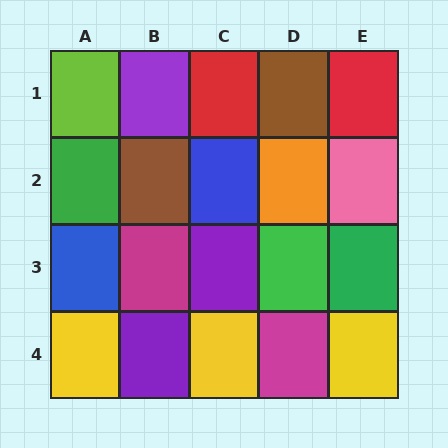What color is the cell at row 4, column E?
Yellow.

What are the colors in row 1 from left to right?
Lime, purple, red, brown, red.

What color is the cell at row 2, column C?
Blue.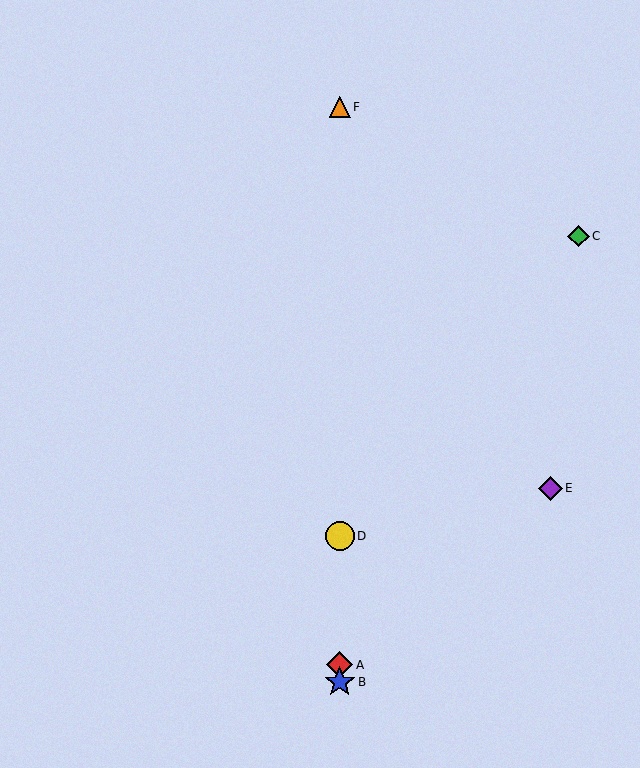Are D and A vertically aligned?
Yes, both are at x≈340.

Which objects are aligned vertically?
Objects A, B, D, F are aligned vertically.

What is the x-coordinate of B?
Object B is at x≈340.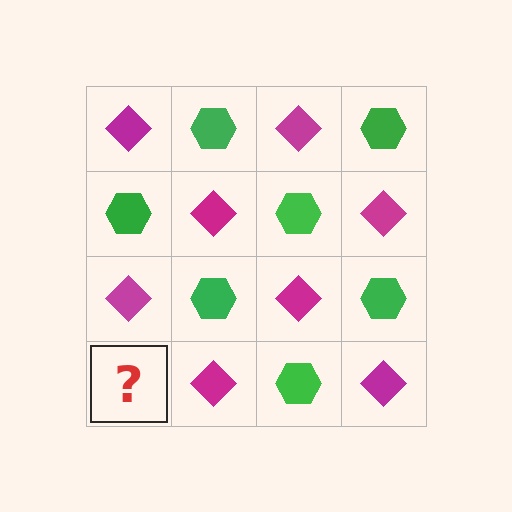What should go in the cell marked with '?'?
The missing cell should contain a green hexagon.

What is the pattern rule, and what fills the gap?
The rule is that it alternates magenta diamond and green hexagon in a checkerboard pattern. The gap should be filled with a green hexagon.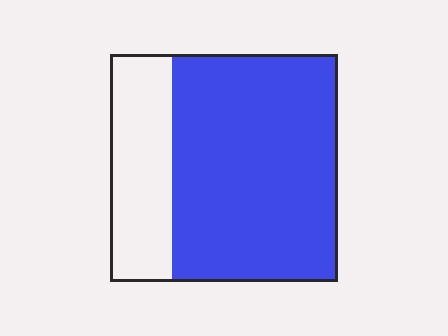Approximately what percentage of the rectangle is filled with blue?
Approximately 75%.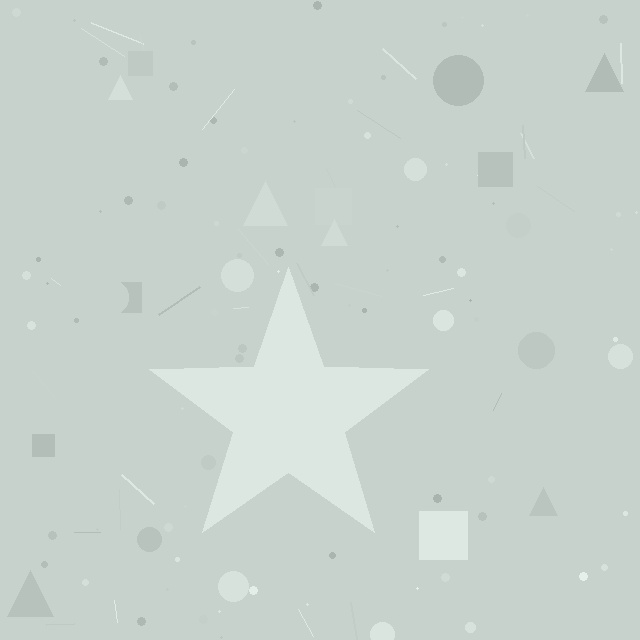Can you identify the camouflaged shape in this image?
The camouflaged shape is a star.